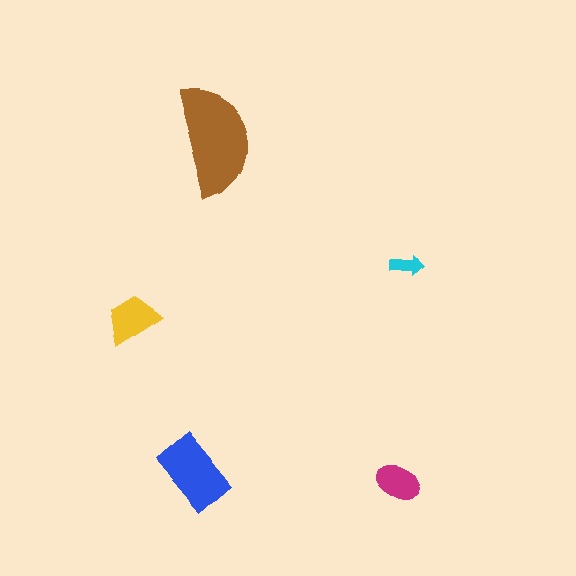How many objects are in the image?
There are 5 objects in the image.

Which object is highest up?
The brown semicircle is topmost.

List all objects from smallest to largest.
The cyan arrow, the magenta ellipse, the yellow trapezoid, the blue rectangle, the brown semicircle.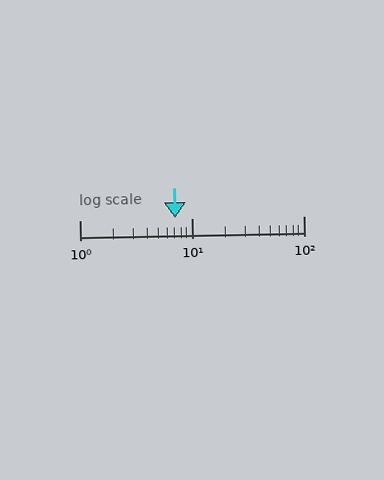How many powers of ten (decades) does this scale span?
The scale spans 2 decades, from 1 to 100.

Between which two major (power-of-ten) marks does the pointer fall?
The pointer is between 1 and 10.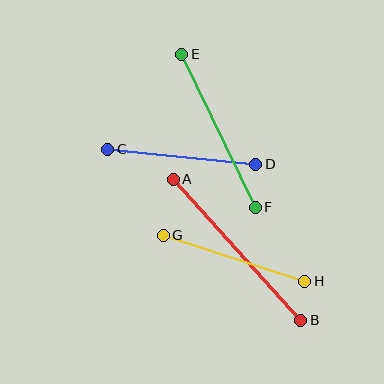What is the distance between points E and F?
The distance is approximately 170 pixels.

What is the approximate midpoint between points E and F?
The midpoint is at approximately (219, 131) pixels.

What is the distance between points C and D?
The distance is approximately 149 pixels.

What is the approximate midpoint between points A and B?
The midpoint is at approximately (237, 250) pixels.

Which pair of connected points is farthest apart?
Points A and B are farthest apart.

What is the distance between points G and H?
The distance is approximately 149 pixels.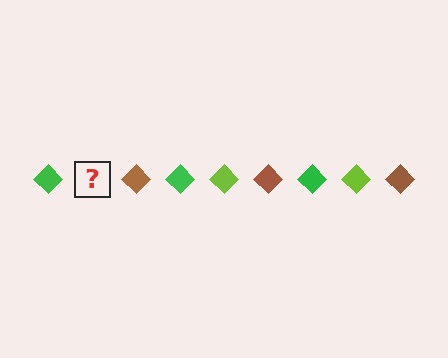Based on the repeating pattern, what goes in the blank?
The blank should be a lime diamond.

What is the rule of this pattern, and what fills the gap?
The rule is that the pattern cycles through green, lime, brown diamonds. The gap should be filled with a lime diamond.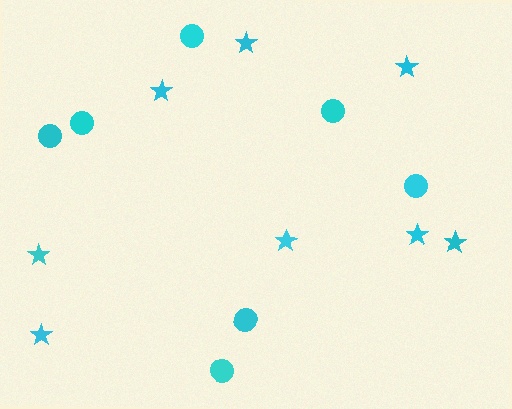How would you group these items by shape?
There are 2 groups: one group of circles (7) and one group of stars (8).